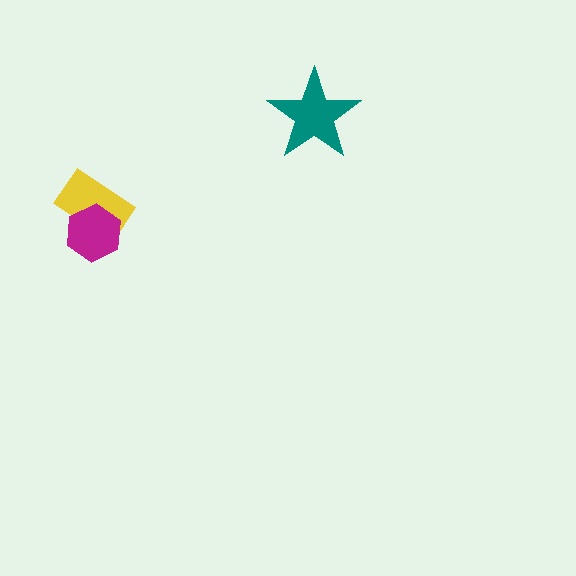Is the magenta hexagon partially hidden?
No, no other shape covers it.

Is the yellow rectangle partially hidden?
Yes, it is partially covered by another shape.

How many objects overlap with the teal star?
0 objects overlap with the teal star.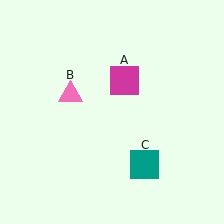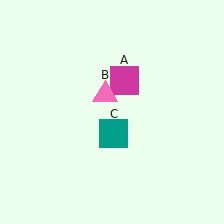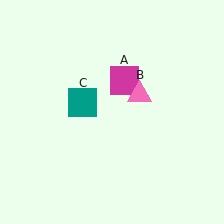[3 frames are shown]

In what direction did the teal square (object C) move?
The teal square (object C) moved up and to the left.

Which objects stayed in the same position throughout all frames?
Magenta square (object A) remained stationary.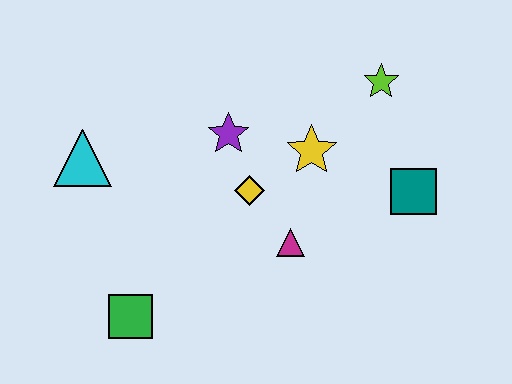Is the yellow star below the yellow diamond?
No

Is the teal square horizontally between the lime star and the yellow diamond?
No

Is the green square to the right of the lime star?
No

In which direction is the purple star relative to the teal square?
The purple star is to the left of the teal square.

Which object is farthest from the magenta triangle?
The cyan triangle is farthest from the magenta triangle.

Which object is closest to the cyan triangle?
The purple star is closest to the cyan triangle.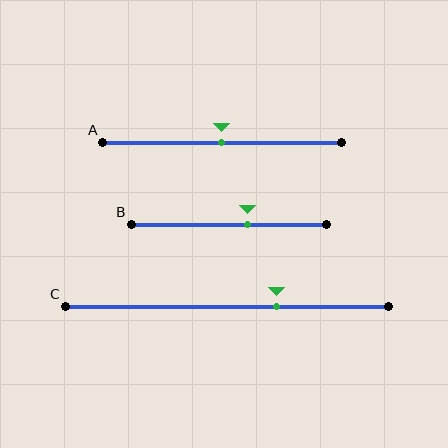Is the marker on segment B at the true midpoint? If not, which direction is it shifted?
No, the marker on segment B is shifted to the right by about 10% of the segment length.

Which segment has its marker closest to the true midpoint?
Segment A has its marker closest to the true midpoint.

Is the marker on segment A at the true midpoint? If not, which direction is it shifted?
Yes, the marker on segment A is at the true midpoint.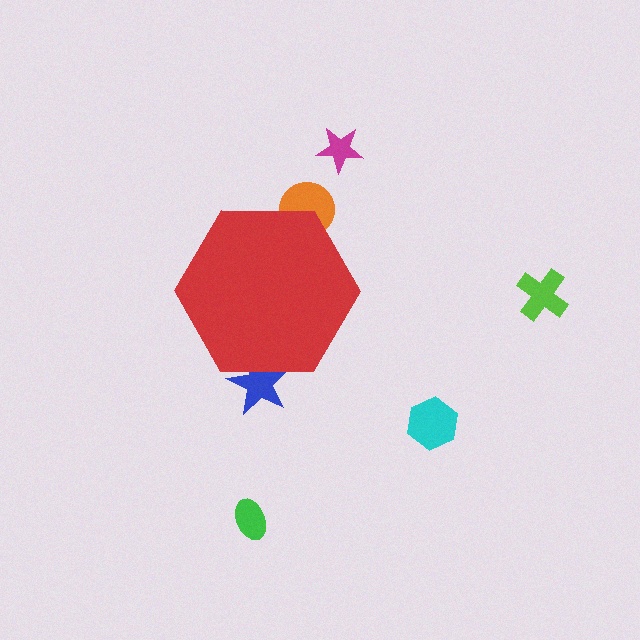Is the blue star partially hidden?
Yes, the blue star is partially hidden behind the red hexagon.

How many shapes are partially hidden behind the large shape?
2 shapes are partially hidden.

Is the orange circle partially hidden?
Yes, the orange circle is partially hidden behind the red hexagon.